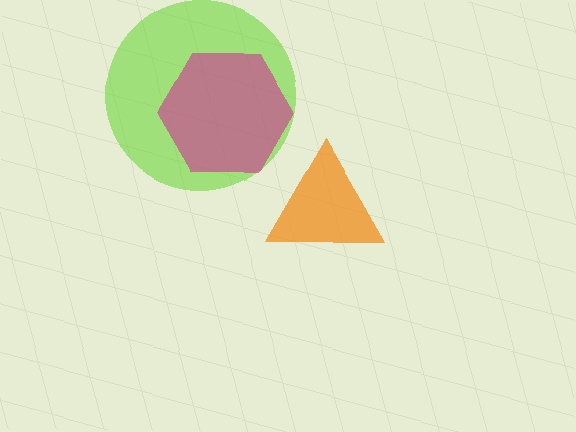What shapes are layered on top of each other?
The layered shapes are: a lime circle, a magenta hexagon, an orange triangle.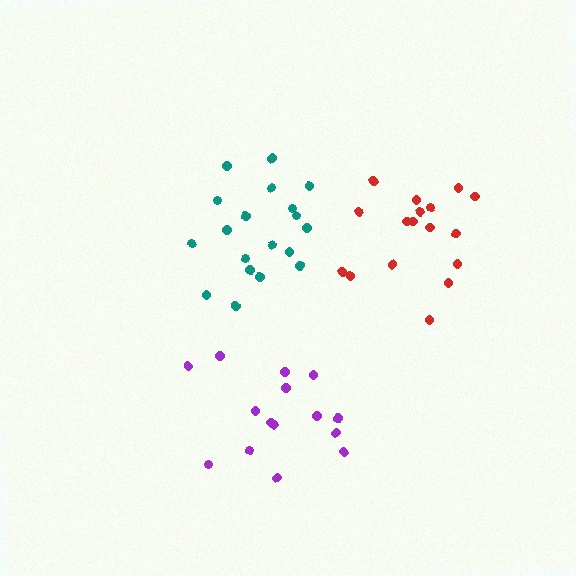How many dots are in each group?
Group 1: 17 dots, Group 2: 15 dots, Group 3: 19 dots (51 total).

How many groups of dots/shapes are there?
There are 3 groups.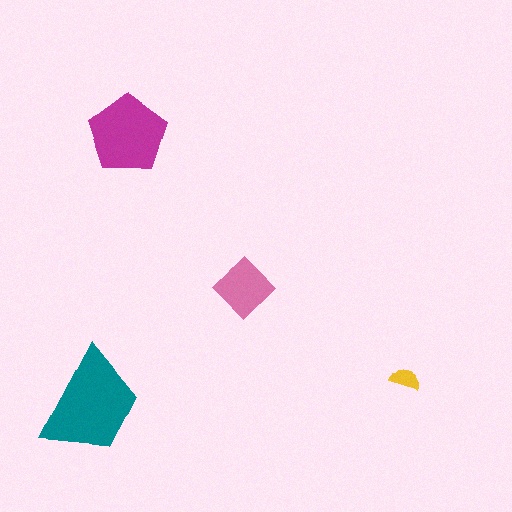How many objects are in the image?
There are 4 objects in the image.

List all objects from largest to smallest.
The teal trapezoid, the magenta pentagon, the pink diamond, the yellow semicircle.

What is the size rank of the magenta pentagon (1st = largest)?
2nd.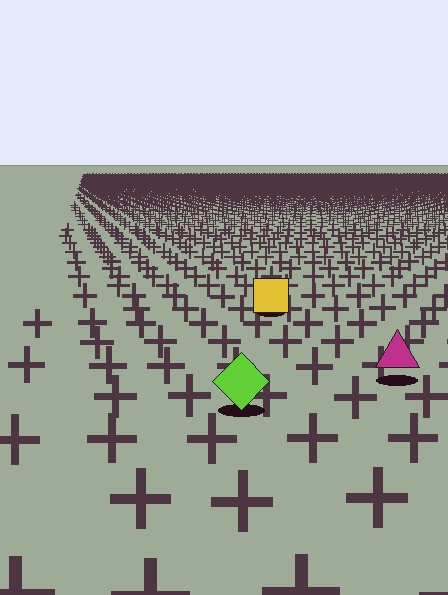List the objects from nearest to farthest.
From nearest to farthest: the lime diamond, the magenta triangle, the yellow square.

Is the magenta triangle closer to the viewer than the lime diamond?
No. The lime diamond is closer — you can tell from the texture gradient: the ground texture is coarser near it.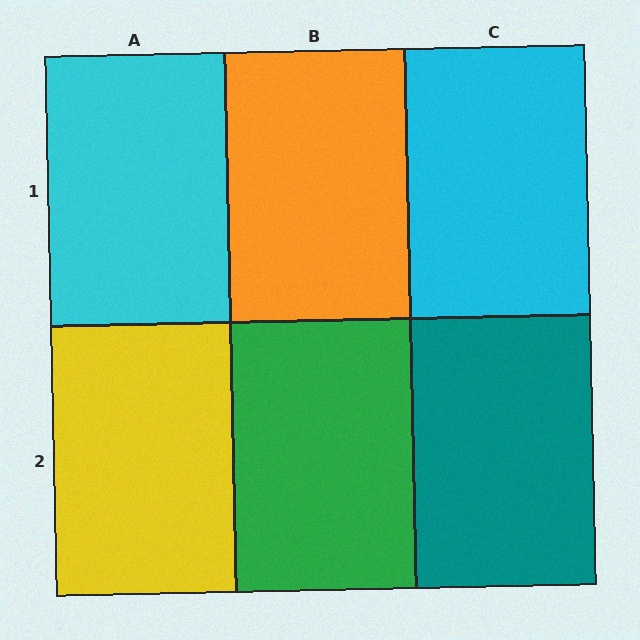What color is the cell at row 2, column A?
Yellow.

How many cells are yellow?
1 cell is yellow.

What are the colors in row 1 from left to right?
Cyan, orange, cyan.